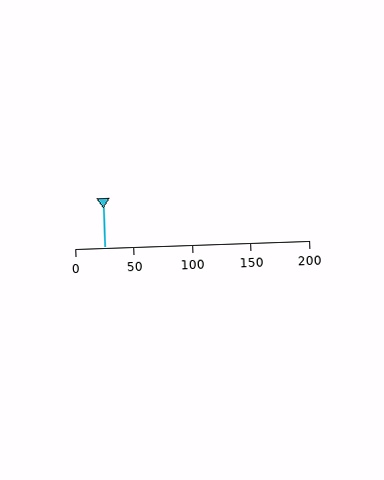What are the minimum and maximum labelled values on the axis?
The axis runs from 0 to 200.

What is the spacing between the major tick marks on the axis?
The major ticks are spaced 50 apart.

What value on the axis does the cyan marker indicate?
The marker indicates approximately 25.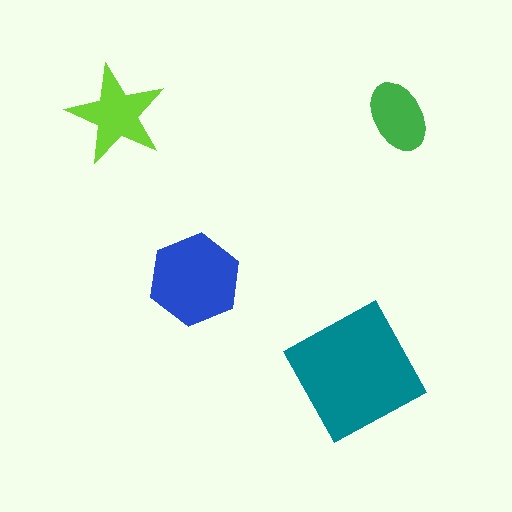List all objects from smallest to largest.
The green ellipse, the lime star, the blue hexagon, the teal square.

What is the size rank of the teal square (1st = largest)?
1st.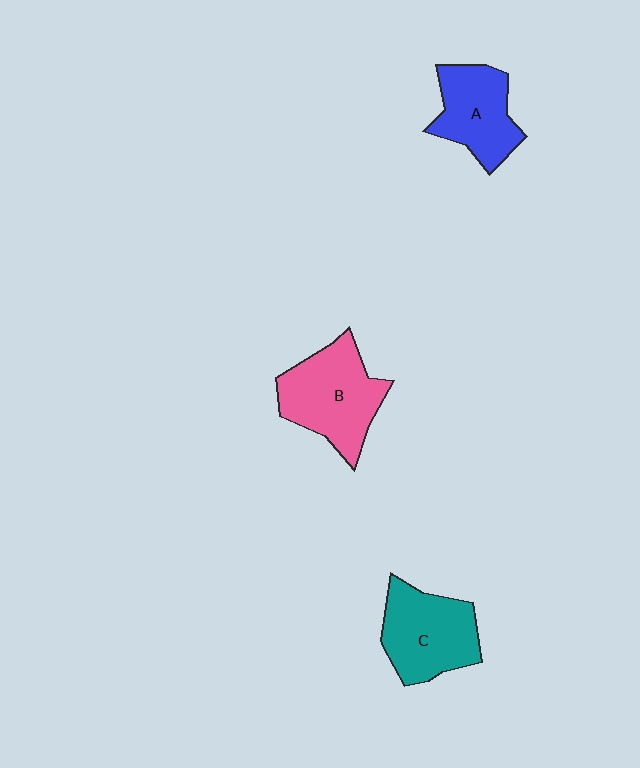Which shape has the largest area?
Shape B (pink).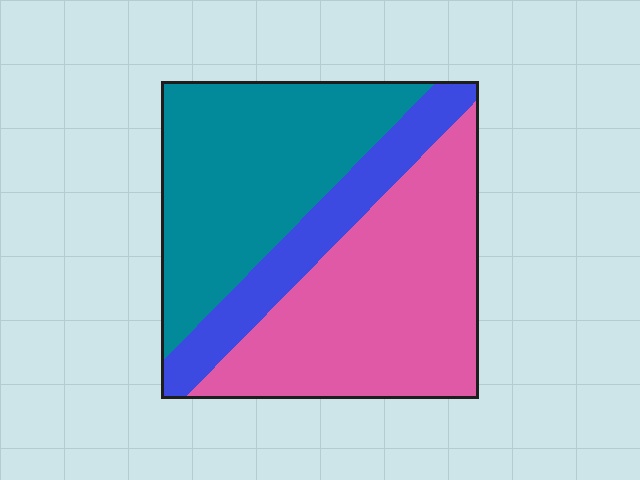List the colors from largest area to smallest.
From largest to smallest: pink, teal, blue.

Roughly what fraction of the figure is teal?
Teal takes up between a third and a half of the figure.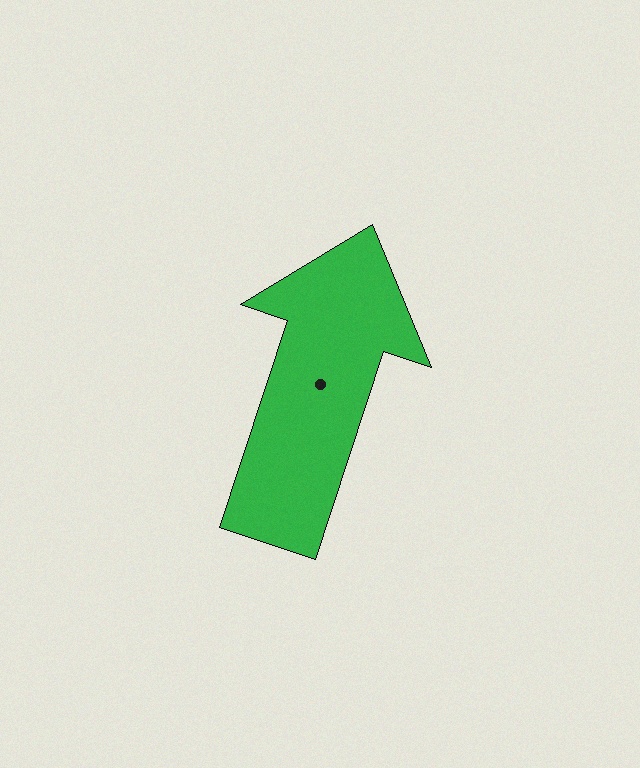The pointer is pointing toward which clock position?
Roughly 1 o'clock.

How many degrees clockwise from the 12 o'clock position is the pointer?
Approximately 18 degrees.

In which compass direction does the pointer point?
North.